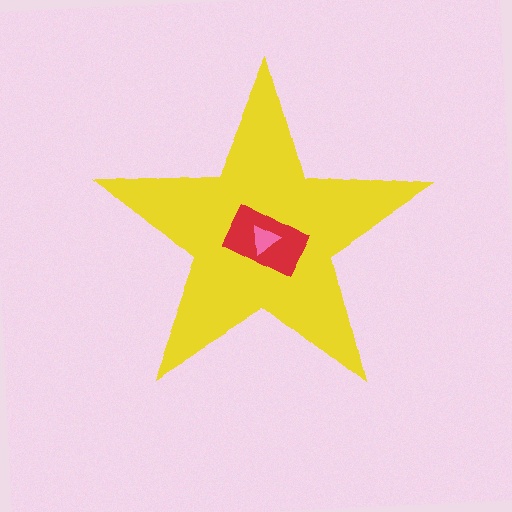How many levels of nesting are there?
3.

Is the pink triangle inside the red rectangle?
Yes.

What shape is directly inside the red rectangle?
The pink triangle.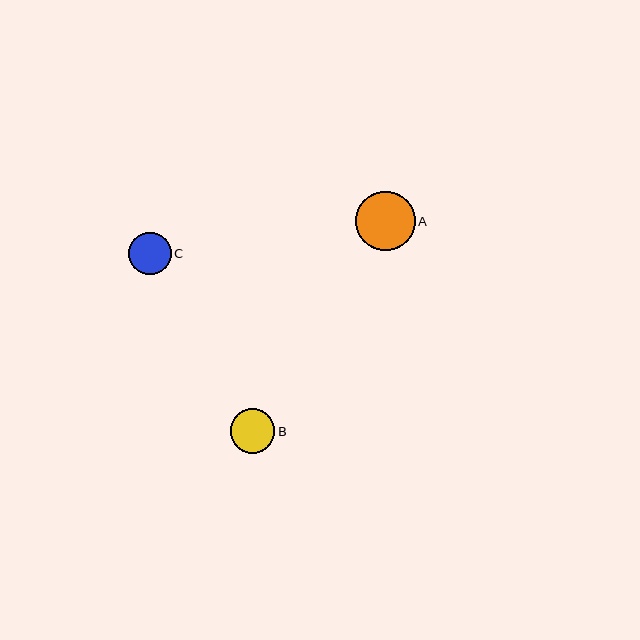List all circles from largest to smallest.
From largest to smallest: A, B, C.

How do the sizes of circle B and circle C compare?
Circle B and circle C are approximately the same size.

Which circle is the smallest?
Circle C is the smallest with a size of approximately 43 pixels.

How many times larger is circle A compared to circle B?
Circle A is approximately 1.3 times the size of circle B.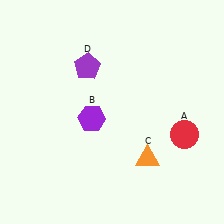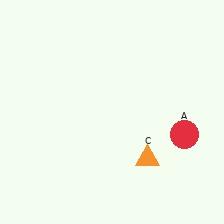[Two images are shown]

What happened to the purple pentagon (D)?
The purple pentagon (D) was removed in Image 2. It was in the top-left area of Image 1.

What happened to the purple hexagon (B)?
The purple hexagon (B) was removed in Image 2. It was in the bottom-left area of Image 1.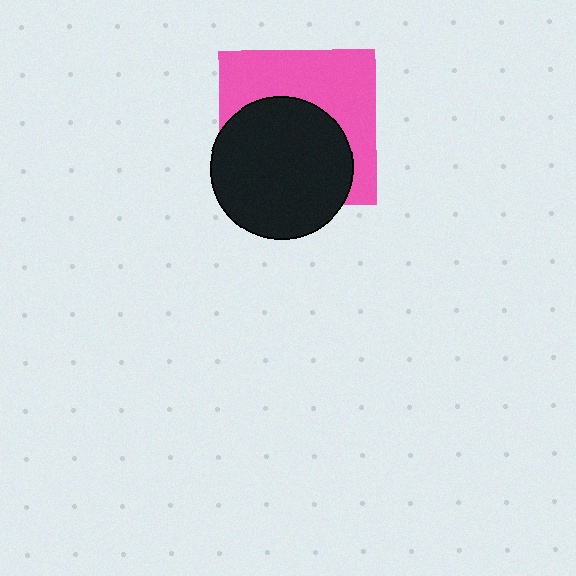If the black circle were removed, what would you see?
You would see the complete pink square.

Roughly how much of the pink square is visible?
About half of it is visible (roughly 48%).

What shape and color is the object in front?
The object in front is a black circle.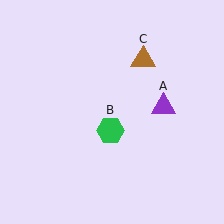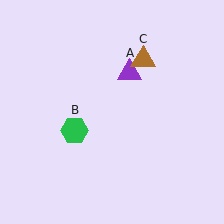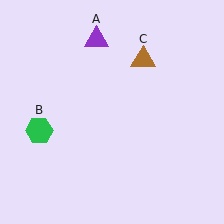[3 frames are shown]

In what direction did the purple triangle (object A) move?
The purple triangle (object A) moved up and to the left.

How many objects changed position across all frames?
2 objects changed position: purple triangle (object A), green hexagon (object B).